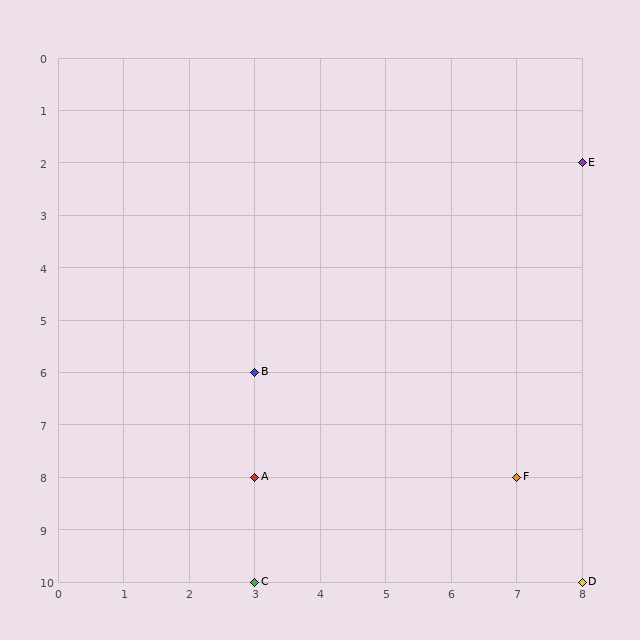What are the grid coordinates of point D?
Point D is at grid coordinates (8, 10).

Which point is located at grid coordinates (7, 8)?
Point F is at (7, 8).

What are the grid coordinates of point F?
Point F is at grid coordinates (7, 8).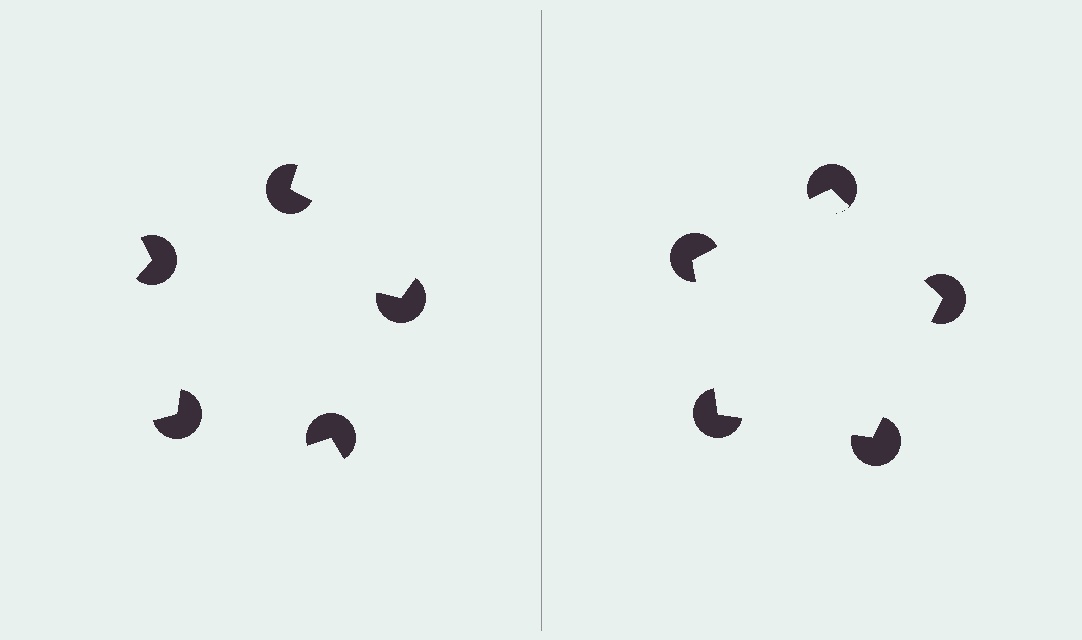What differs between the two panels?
The pac-man discs are positioned identically on both sides; only the wedge orientations differ. On the right they align to a pentagon; on the left they are misaligned.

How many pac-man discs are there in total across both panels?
10 — 5 on each side.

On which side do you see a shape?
An illusory pentagon appears on the right side. On the left side the wedge cuts are rotated, so no coherent shape forms.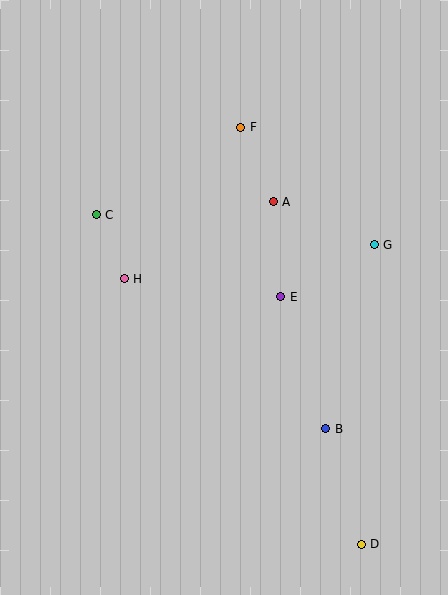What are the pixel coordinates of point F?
Point F is at (241, 127).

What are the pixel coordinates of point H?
Point H is at (124, 279).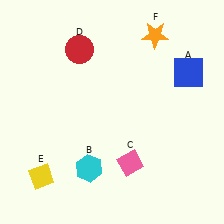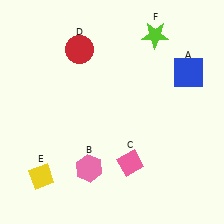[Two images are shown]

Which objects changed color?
B changed from cyan to pink. F changed from orange to lime.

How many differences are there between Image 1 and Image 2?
There are 2 differences between the two images.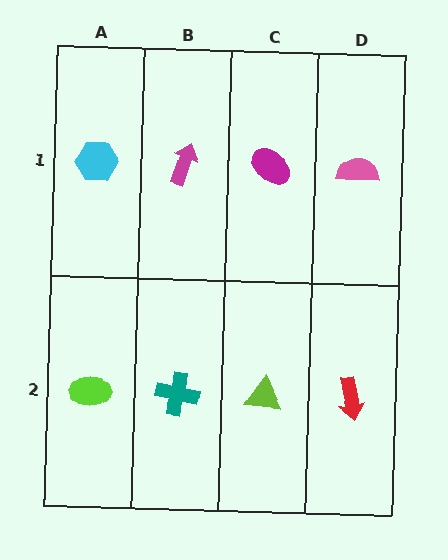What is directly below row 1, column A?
A lime ellipse.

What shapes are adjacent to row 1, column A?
A lime ellipse (row 2, column A), a magenta arrow (row 1, column B).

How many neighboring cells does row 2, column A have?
2.